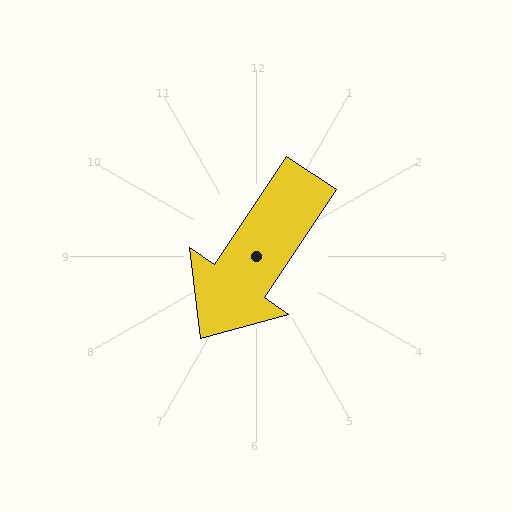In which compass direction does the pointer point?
Southwest.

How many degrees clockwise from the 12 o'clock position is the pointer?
Approximately 214 degrees.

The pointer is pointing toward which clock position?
Roughly 7 o'clock.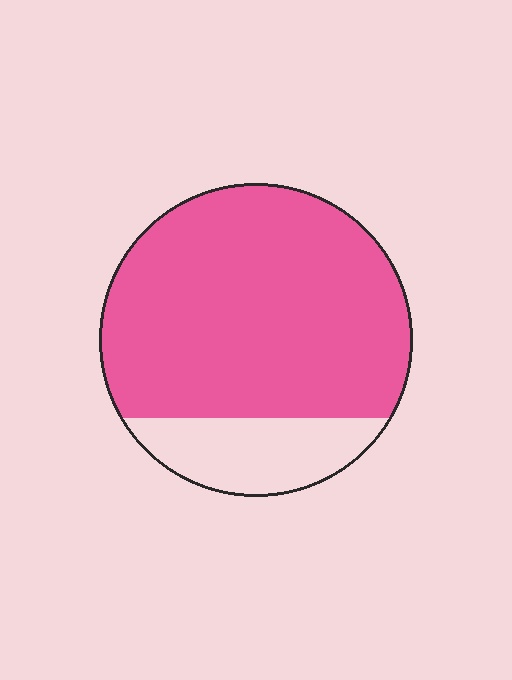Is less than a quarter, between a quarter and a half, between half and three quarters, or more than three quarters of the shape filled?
More than three quarters.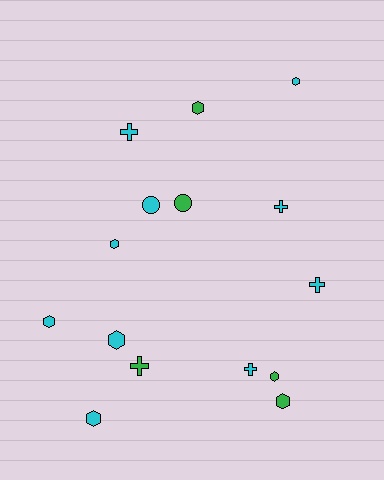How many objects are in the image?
There are 15 objects.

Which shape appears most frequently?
Hexagon, with 8 objects.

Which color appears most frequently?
Cyan, with 10 objects.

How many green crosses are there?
There is 1 green cross.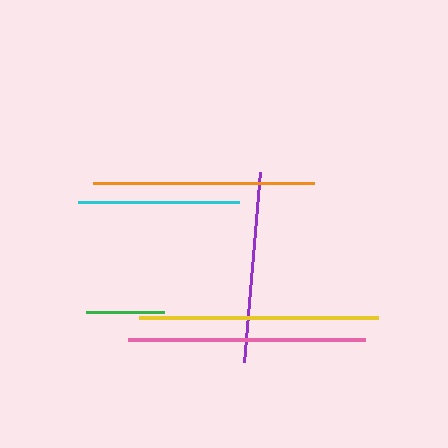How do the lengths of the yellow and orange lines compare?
The yellow and orange lines are approximately the same length.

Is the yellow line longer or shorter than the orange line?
The yellow line is longer than the orange line.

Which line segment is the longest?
The yellow line is the longest at approximately 239 pixels.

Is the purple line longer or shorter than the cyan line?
The purple line is longer than the cyan line.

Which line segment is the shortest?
The green line is the shortest at approximately 78 pixels.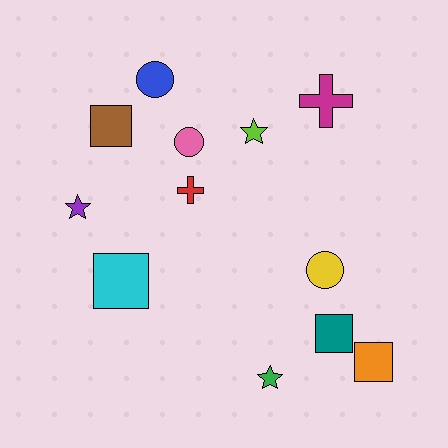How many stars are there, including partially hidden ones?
There are 3 stars.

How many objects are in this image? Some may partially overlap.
There are 12 objects.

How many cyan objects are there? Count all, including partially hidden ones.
There is 1 cyan object.